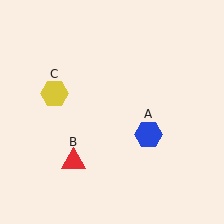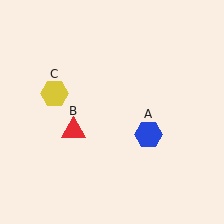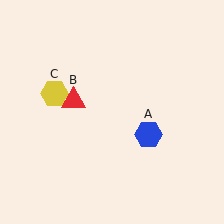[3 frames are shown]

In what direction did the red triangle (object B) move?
The red triangle (object B) moved up.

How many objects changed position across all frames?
1 object changed position: red triangle (object B).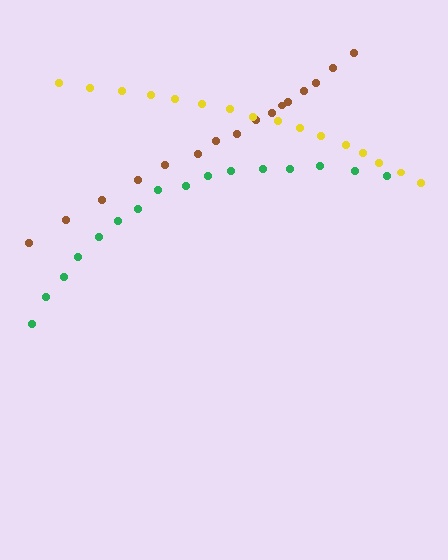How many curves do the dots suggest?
There are 3 distinct paths.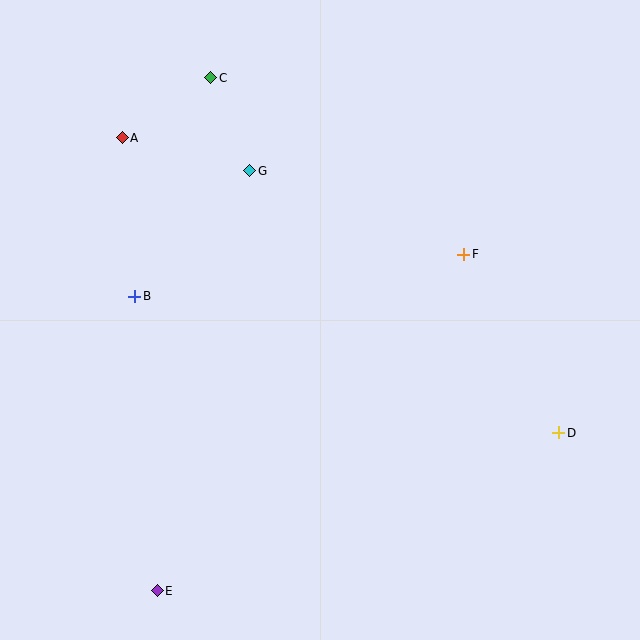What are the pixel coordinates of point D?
Point D is at (559, 433).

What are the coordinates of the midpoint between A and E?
The midpoint between A and E is at (140, 364).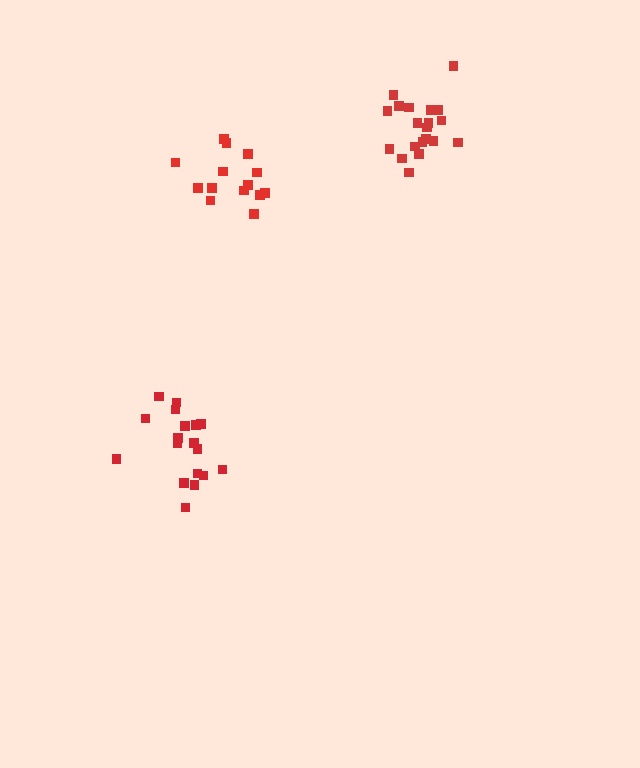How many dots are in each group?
Group 1: 14 dots, Group 2: 20 dots, Group 3: 18 dots (52 total).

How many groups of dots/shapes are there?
There are 3 groups.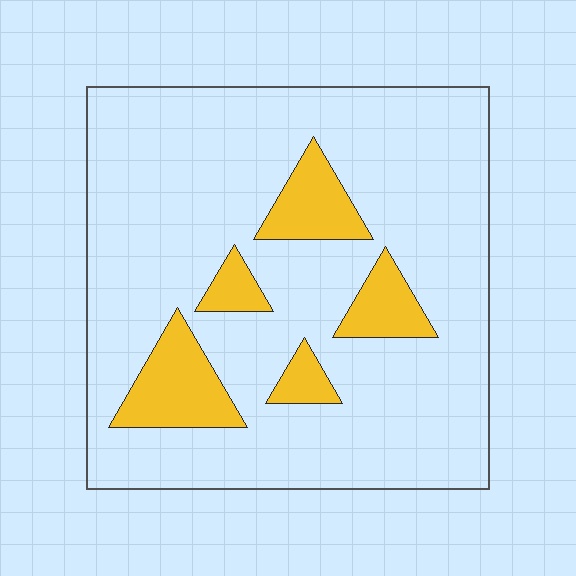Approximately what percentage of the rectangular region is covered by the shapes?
Approximately 15%.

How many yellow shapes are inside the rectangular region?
5.